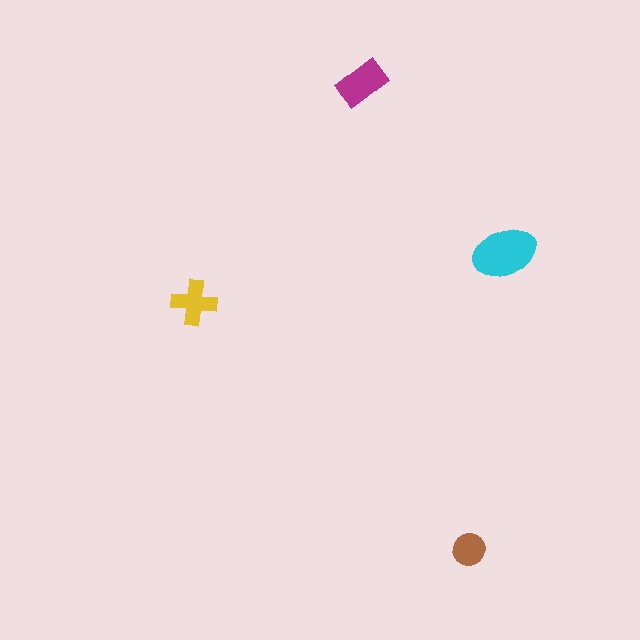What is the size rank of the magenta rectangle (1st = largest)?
2nd.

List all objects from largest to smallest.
The cyan ellipse, the magenta rectangle, the yellow cross, the brown circle.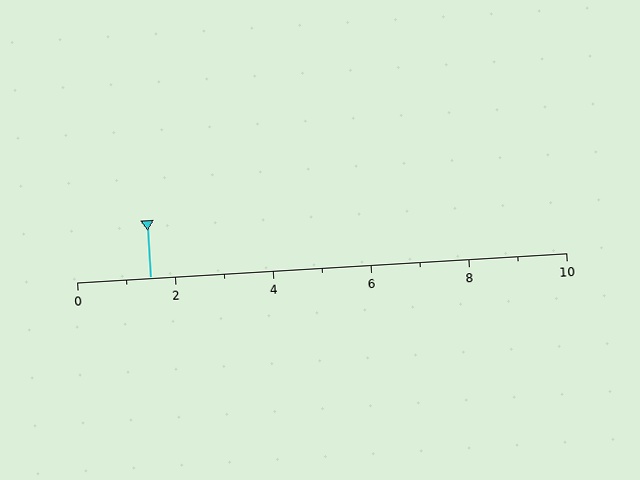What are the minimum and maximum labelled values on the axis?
The axis runs from 0 to 10.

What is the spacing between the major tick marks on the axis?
The major ticks are spaced 2 apart.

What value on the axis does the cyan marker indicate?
The marker indicates approximately 1.5.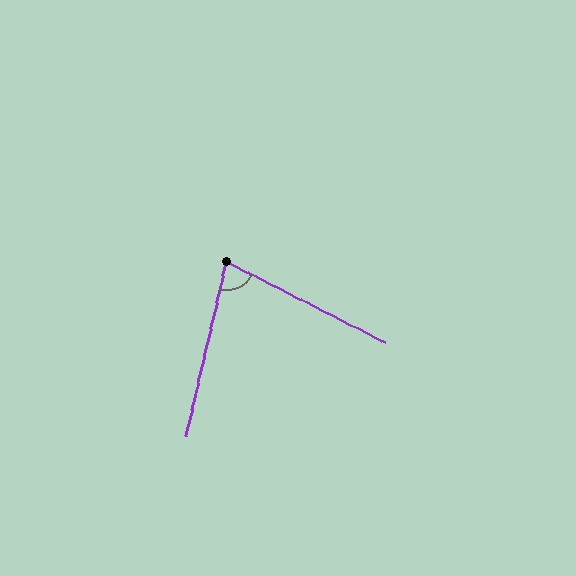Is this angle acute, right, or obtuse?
It is acute.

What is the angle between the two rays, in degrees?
Approximately 76 degrees.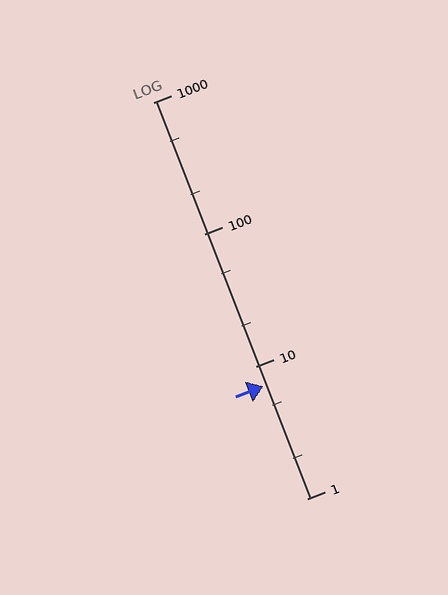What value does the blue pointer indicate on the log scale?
The pointer indicates approximately 7.1.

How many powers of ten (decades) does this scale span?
The scale spans 3 decades, from 1 to 1000.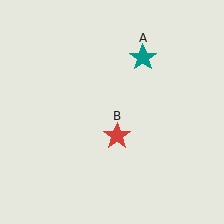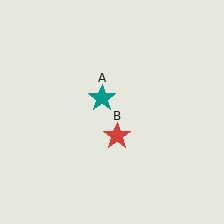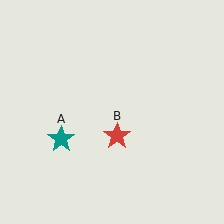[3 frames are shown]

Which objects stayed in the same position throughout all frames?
Red star (object B) remained stationary.